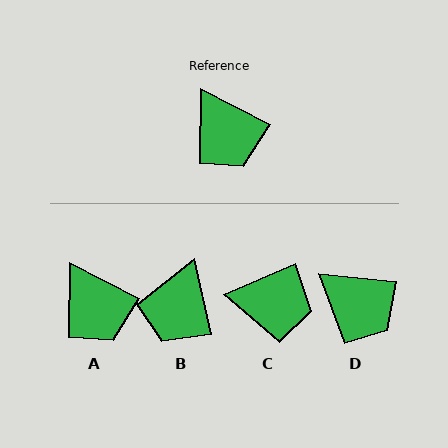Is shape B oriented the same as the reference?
No, it is off by about 51 degrees.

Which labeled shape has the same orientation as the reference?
A.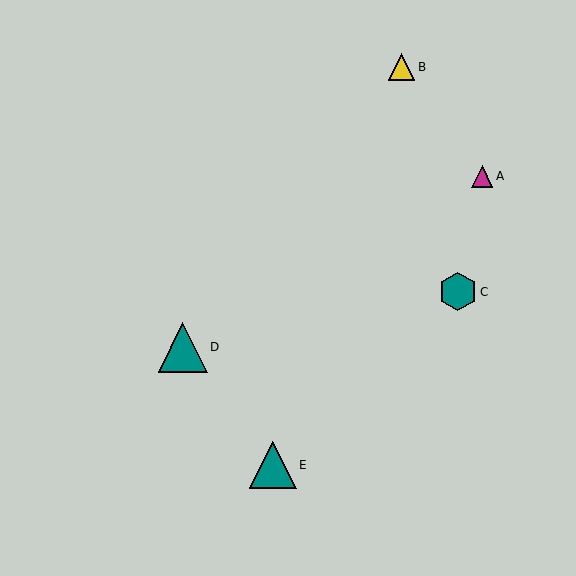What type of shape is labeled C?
Shape C is a teal hexagon.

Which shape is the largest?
The teal triangle (labeled D) is the largest.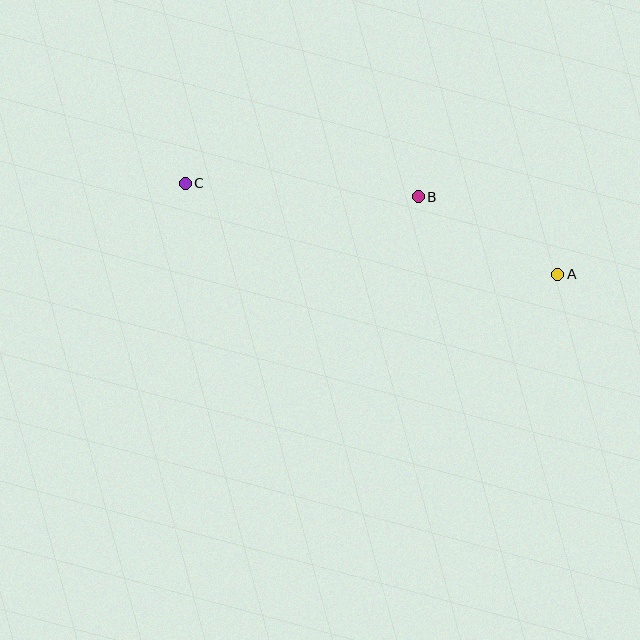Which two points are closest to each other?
Points A and B are closest to each other.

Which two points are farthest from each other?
Points A and C are farthest from each other.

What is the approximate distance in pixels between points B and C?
The distance between B and C is approximately 233 pixels.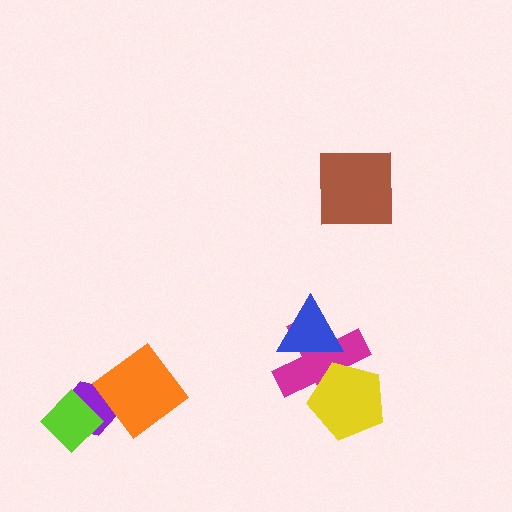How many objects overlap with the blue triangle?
1 object overlaps with the blue triangle.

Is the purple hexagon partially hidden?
Yes, it is partially covered by another shape.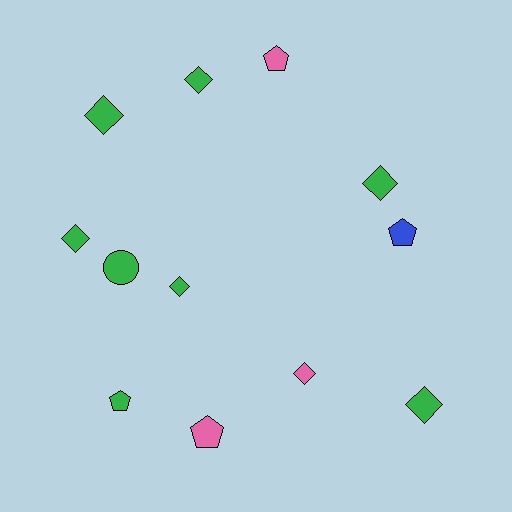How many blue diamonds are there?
There are no blue diamonds.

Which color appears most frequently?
Green, with 8 objects.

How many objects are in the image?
There are 12 objects.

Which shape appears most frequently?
Diamond, with 7 objects.